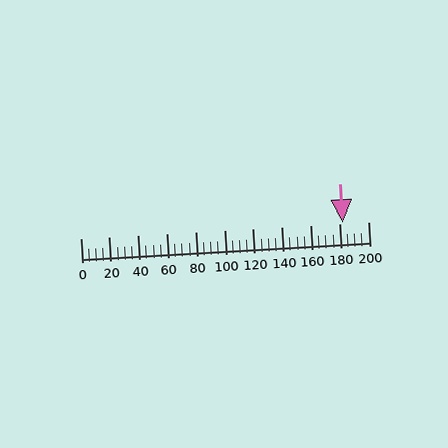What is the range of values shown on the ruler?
The ruler shows values from 0 to 200.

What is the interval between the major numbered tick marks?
The major tick marks are spaced 20 units apart.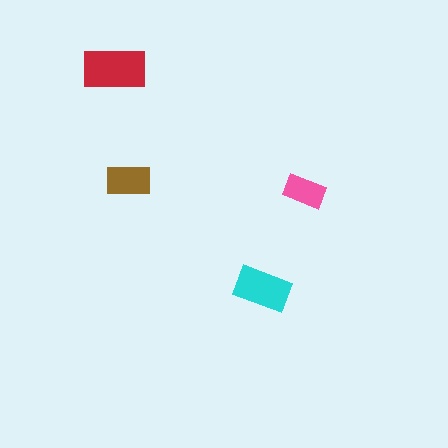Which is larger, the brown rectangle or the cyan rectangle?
The cyan one.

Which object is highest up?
The red rectangle is topmost.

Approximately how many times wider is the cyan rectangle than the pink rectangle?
About 1.5 times wider.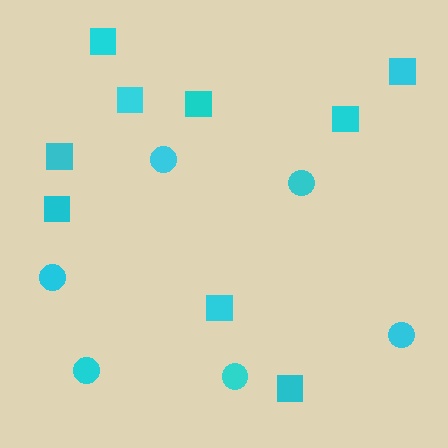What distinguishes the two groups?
There are 2 groups: one group of circles (6) and one group of squares (9).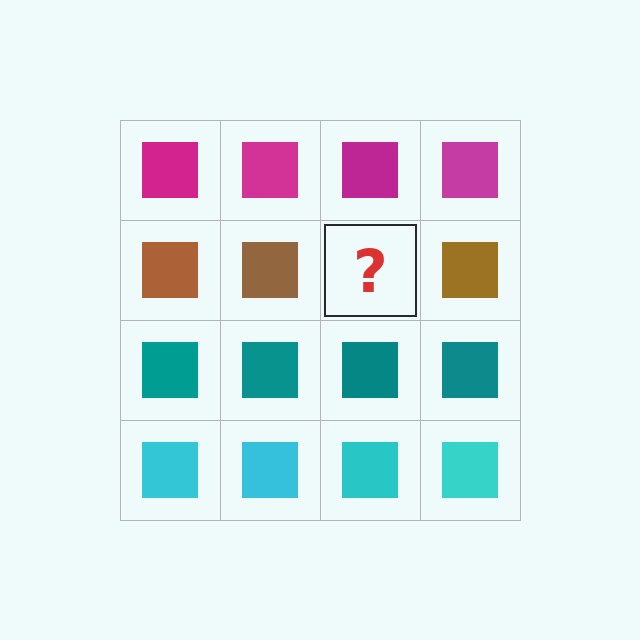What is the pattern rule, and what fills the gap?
The rule is that each row has a consistent color. The gap should be filled with a brown square.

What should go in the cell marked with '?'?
The missing cell should contain a brown square.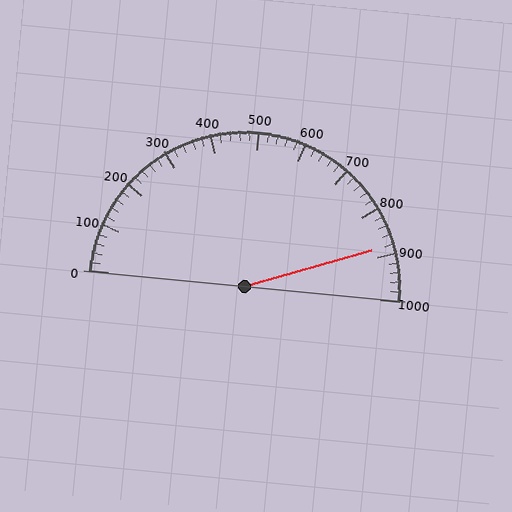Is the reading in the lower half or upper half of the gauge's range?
The reading is in the upper half of the range (0 to 1000).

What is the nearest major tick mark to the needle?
The nearest major tick mark is 900.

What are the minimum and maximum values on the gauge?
The gauge ranges from 0 to 1000.